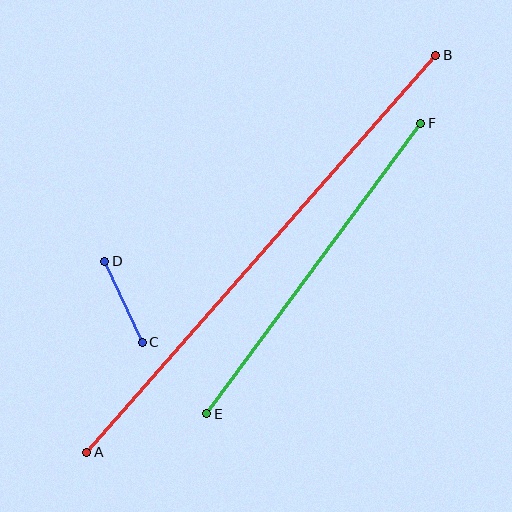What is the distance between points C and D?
The distance is approximately 89 pixels.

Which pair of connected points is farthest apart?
Points A and B are farthest apart.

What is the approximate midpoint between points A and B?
The midpoint is at approximately (261, 254) pixels.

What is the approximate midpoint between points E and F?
The midpoint is at approximately (314, 268) pixels.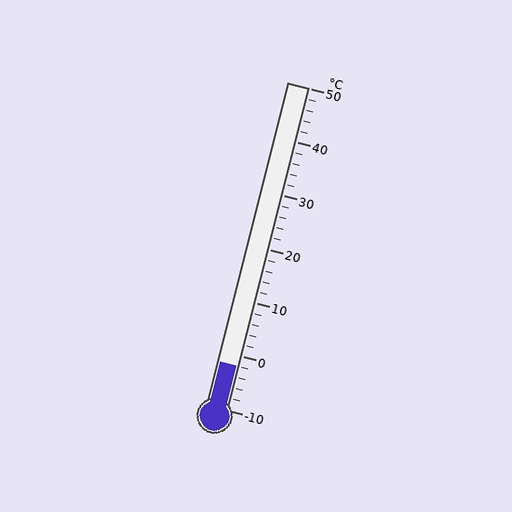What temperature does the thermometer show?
The thermometer shows approximately -2°C.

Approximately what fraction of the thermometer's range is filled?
The thermometer is filled to approximately 15% of its range.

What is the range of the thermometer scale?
The thermometer scale ranges from -10°C to 50°C.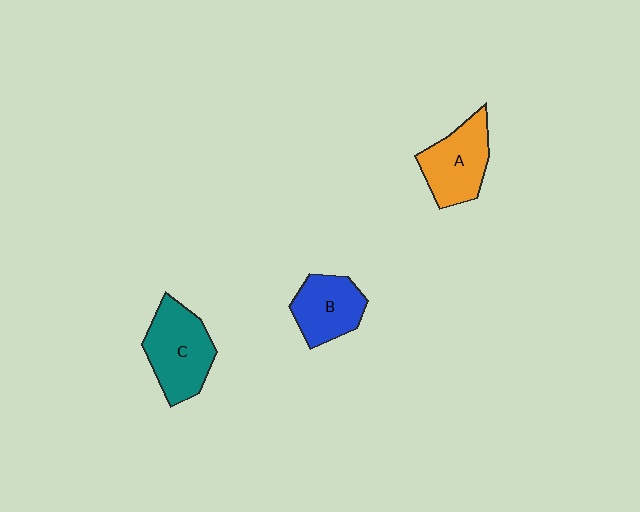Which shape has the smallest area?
Shape B (blue).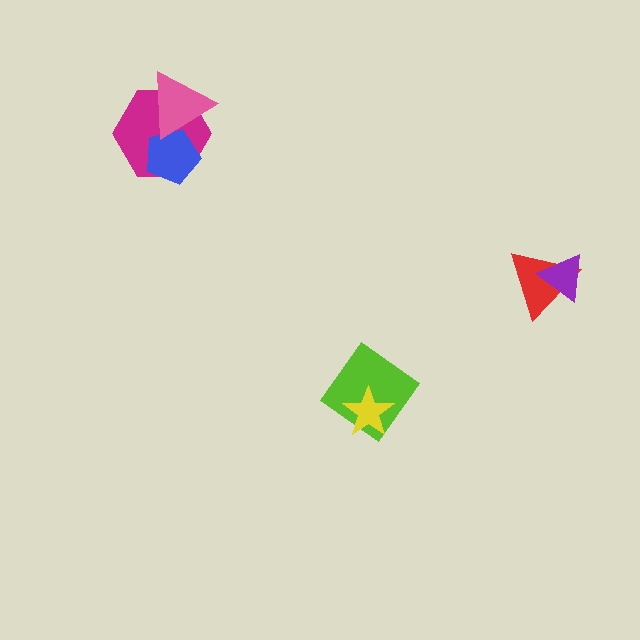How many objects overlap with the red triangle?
1 object overlaps with the red triangle.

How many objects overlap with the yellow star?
1 object overlaps with the yellow star.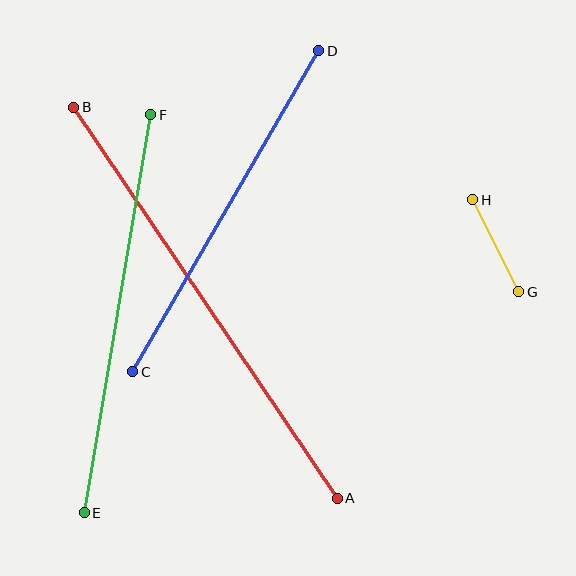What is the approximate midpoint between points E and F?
The midpoint is at approximately (117, 314) pixels.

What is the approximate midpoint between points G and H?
The midpoint is at approximately (496, 246) pixels.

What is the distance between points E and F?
The distance is approximately 404 pixels.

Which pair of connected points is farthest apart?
Points A and B are farthest apart.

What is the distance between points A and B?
The distance is approximately 471 pixels.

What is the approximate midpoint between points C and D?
The midpoint is at approximately (226, 211) pixels.